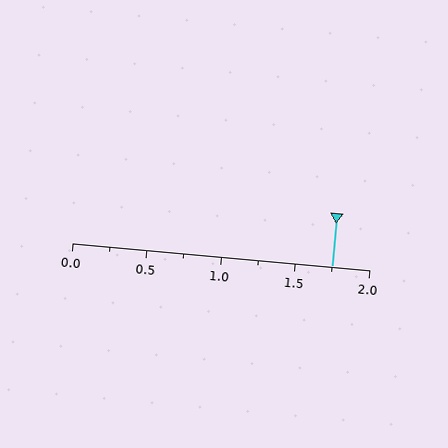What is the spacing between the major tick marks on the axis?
The major ticks are spaced 0.5 apart.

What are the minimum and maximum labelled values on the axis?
The axis runs from 0.0 to 2.0.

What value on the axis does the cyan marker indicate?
The marker indicates approximately 1.75.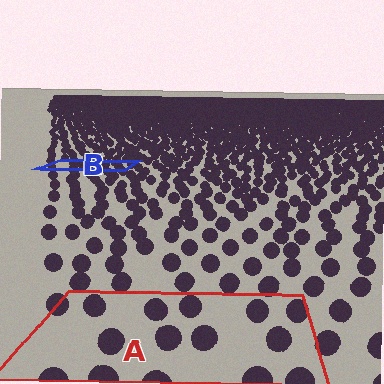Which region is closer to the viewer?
Region A is closer. The texture elements there are larger and more spread out.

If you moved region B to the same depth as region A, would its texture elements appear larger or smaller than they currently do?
They would appear larger. At a closer depth, the same texture elements are projected at a bigger on-screen size.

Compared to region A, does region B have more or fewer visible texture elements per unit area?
Region B has more texture elements per unit area — they are packed more densely because it is farther away.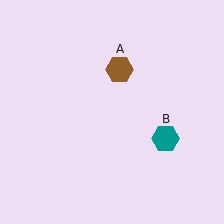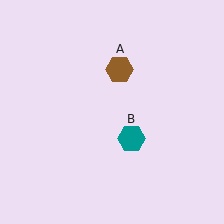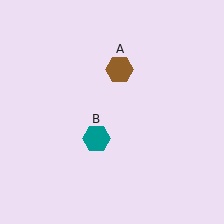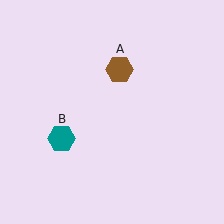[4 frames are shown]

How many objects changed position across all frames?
1 object changed position: teal hexagon (object B).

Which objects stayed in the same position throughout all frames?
Brown hexagon (object A) remained stationary.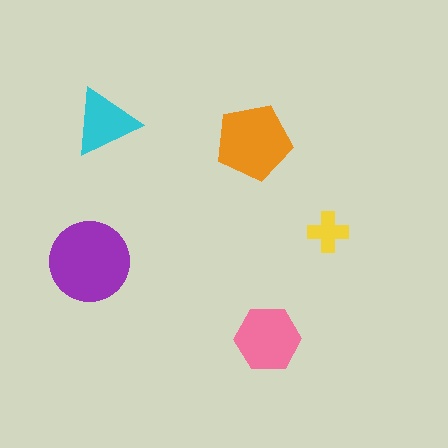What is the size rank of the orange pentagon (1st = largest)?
2nd.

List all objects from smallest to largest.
The yellow cross, the cyan triangle, the pink hexagon, the orange pentagon, the purple circle.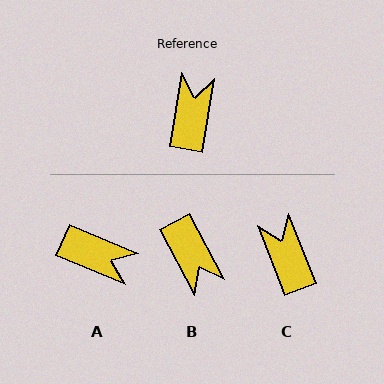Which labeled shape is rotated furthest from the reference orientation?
B, about 143 degrees away.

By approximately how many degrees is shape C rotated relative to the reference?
Approximately 31 degrees counter-clockwise.